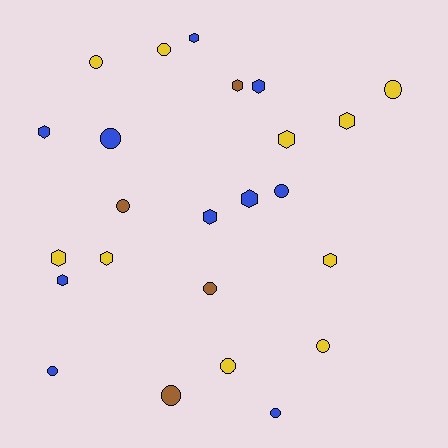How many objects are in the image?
There are 24 objects.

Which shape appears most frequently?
Circle, with 12 objects.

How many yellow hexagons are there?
There are 5 yellow hexagons.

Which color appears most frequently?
Yellow, with 10 objects.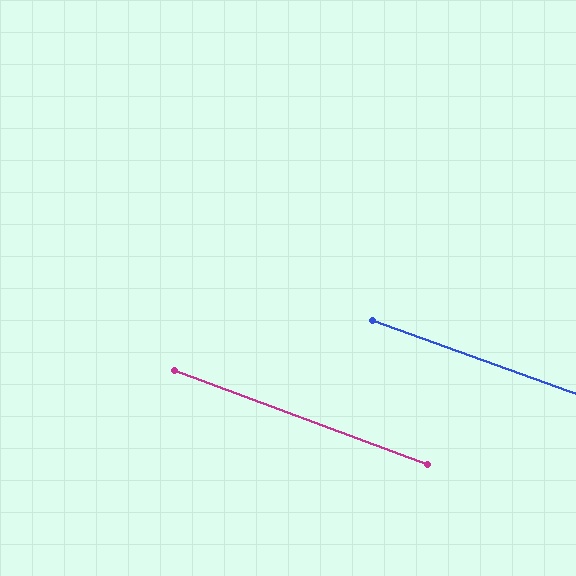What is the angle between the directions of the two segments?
Approximately 0 degrees.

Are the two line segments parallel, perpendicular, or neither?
Parallel — their directions differ by only 0.4°.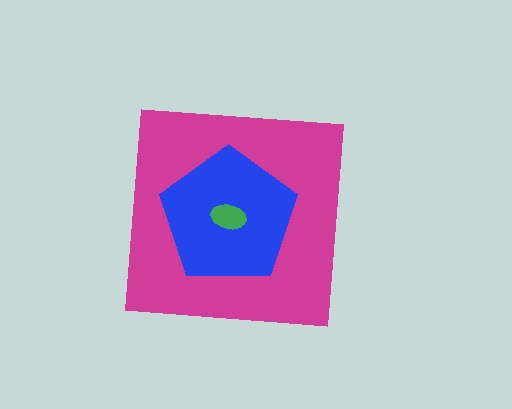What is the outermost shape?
The magenta square.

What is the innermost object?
The green ellipse.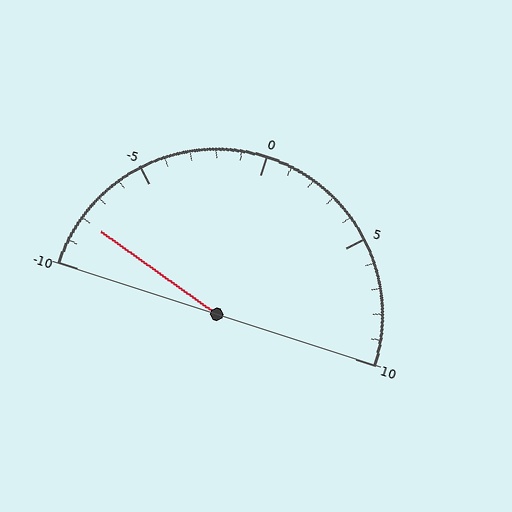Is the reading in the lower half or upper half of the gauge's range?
The reading is in the lower half of the range (-10 to 10).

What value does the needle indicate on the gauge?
The needle indicates approximately -8.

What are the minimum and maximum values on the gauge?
The gauge ranges from -10 to 10.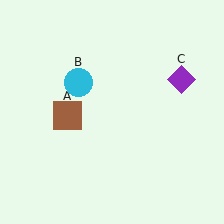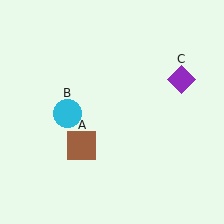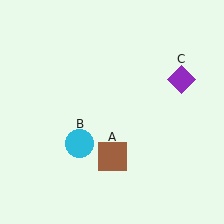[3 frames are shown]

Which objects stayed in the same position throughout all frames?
Purple diamond (object C) remained stationary.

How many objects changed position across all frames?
2 objects changed position: brown square (object A), cyan circle (object B).